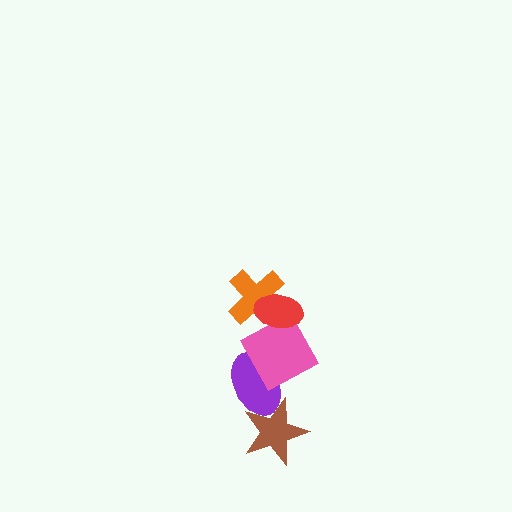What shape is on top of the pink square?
The orange cross is on top of the pink square.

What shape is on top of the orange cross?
The red ellipse is on top of the orange cross.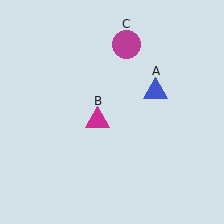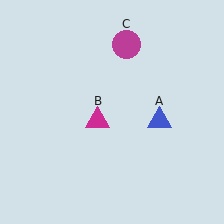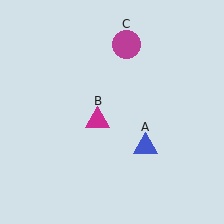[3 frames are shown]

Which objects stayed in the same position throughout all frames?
Magenta triangle (object B) and magenta circle (object C) remained stationary.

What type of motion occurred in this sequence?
The blue triangle (object A) rotated clockwise around the center of the scene.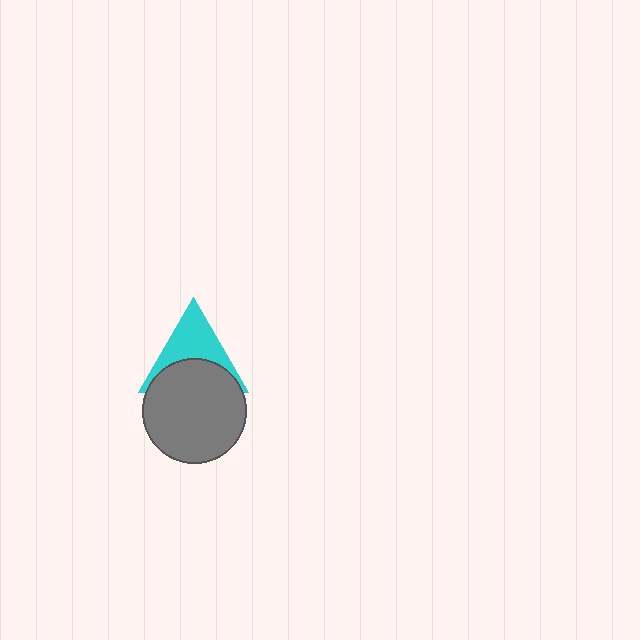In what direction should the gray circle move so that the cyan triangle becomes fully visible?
The gray circle should move down. That is the shortest direction to clear the overlap and leave the cyan triangle fully visible.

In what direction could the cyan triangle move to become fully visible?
The cyan triangle could move up. That would shift it out from behind the gray circle entirely.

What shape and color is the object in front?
The object in front is a gray circle.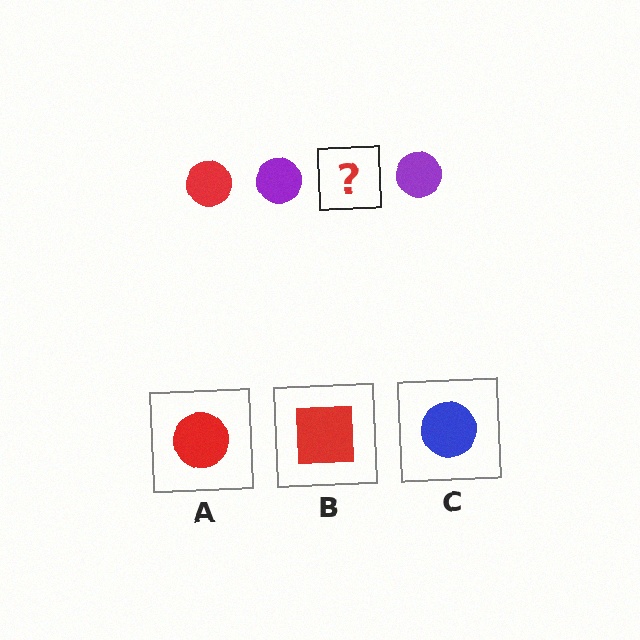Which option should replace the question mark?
Option A.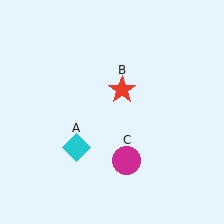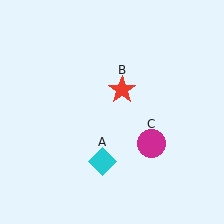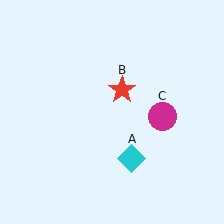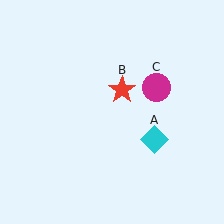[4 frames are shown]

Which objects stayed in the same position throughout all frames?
Red star (object B) remained stationary.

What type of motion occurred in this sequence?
The cyan diamond (object A), magenta circle (object C) rotated counterclockwise around the center of the scene.